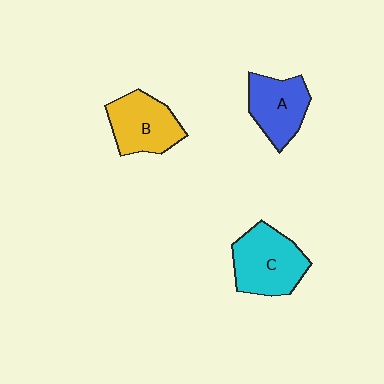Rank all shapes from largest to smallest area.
From largest to smallest: C (cyan), B (yellow), A (blue).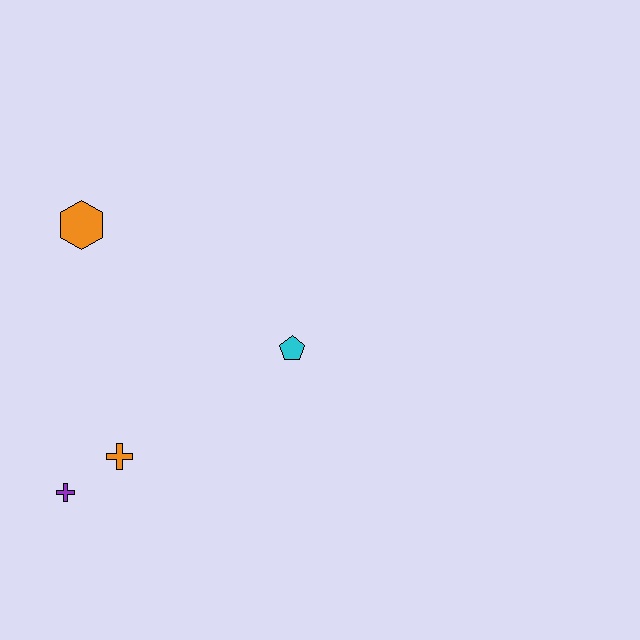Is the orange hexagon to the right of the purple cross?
Yes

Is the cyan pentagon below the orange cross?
No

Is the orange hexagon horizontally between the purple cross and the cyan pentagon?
Yes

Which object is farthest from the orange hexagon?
The purple cross is farthest from the orange hexagon.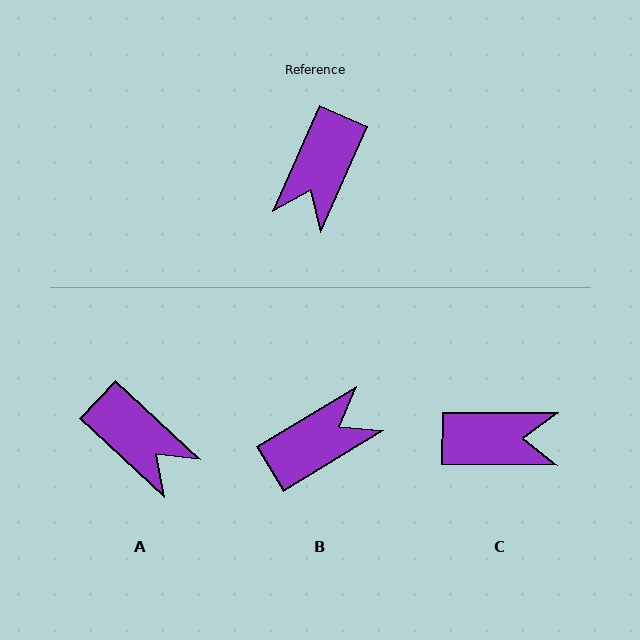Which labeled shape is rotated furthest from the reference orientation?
B, about 145 degrees away.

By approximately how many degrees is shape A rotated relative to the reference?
Approximately 71 degrees counter-clockwise.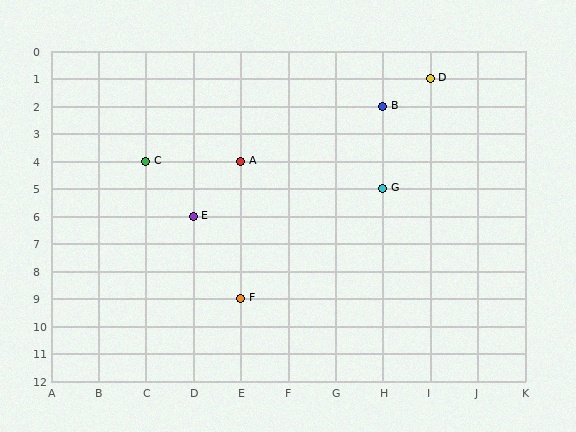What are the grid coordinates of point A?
Point A is at grid coordinates (E, 4).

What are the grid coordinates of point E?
Point E is at grid coordinates (D, 6).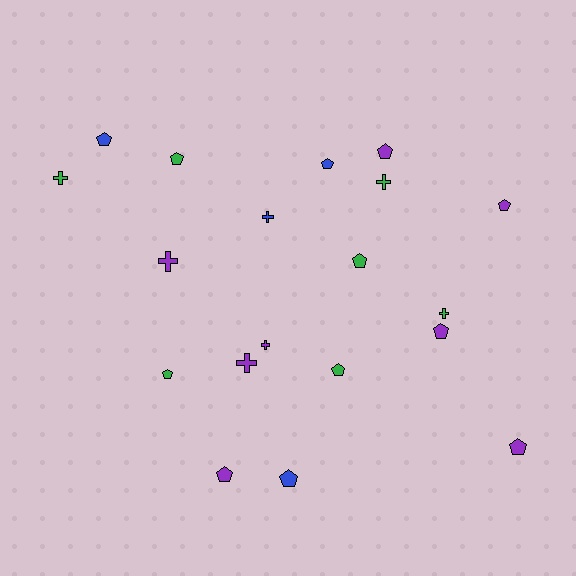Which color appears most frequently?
Purple, with 8 objects.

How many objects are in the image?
There are 19 objects.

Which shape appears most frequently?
Pentagon, with 12 objects.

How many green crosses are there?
There are 3 green crosses.